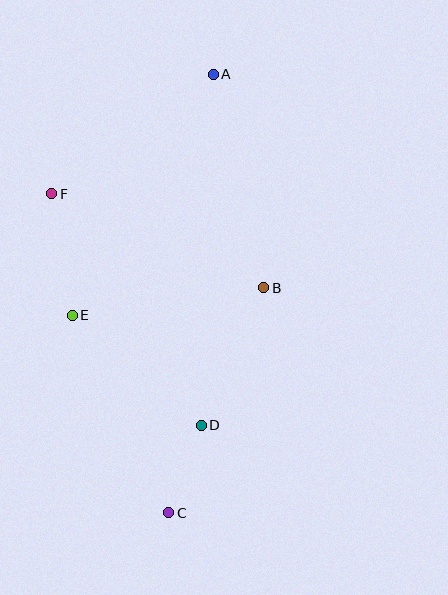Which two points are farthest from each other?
Points A and C are farthest from each other.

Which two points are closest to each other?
Points C and D are closest to each other.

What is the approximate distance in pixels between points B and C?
The distance between B and C is approximately 245 pixels.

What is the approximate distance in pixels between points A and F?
The distance between A and F is approximately 201 pixels.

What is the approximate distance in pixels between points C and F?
The distance between C and F is approximately 340 pixels.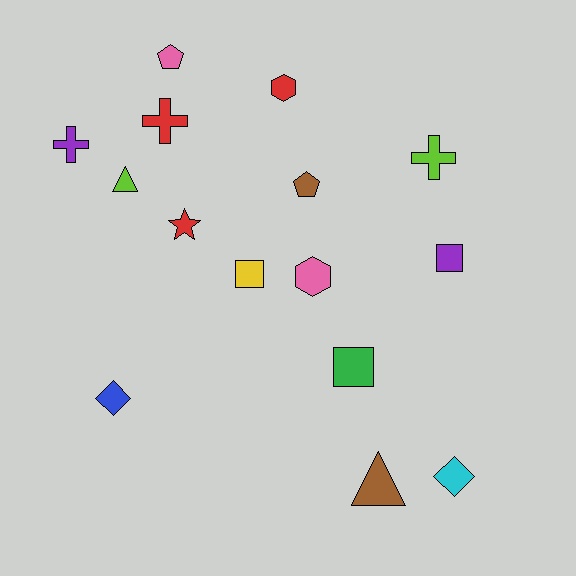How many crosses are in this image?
There are 3 crosses.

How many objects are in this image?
There are 15 objects.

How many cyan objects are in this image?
There is 1 cyan object.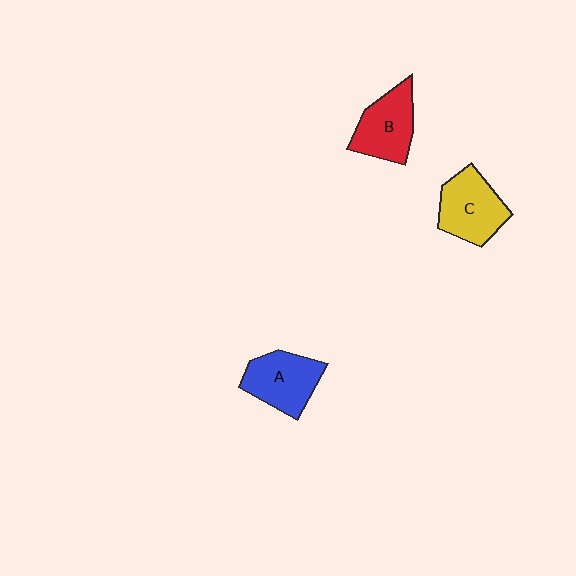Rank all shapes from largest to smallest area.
From largest to smallest: C (yellow), A (blue), B (red).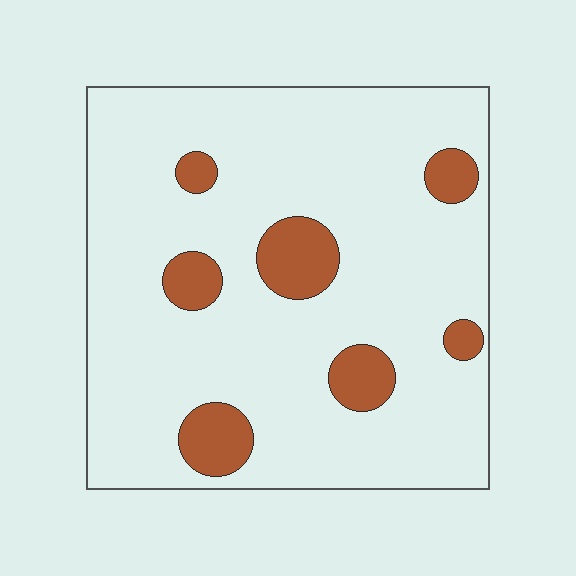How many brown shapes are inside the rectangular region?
7.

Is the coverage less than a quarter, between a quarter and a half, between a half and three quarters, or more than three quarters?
Less than a quarter.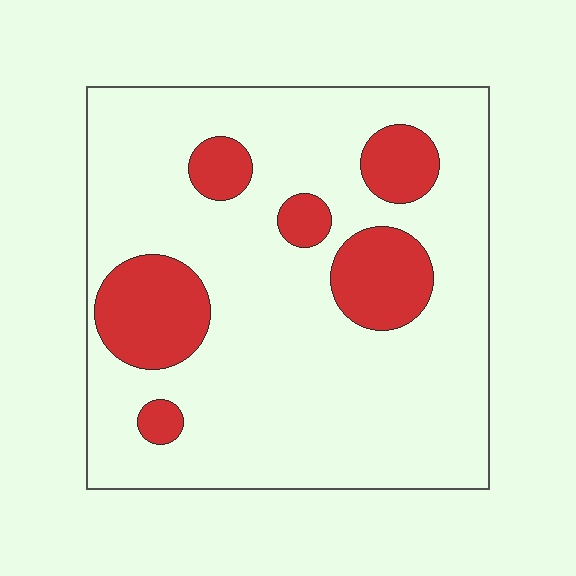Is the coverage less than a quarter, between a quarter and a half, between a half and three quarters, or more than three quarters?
Less than a quarter.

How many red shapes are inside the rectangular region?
6.